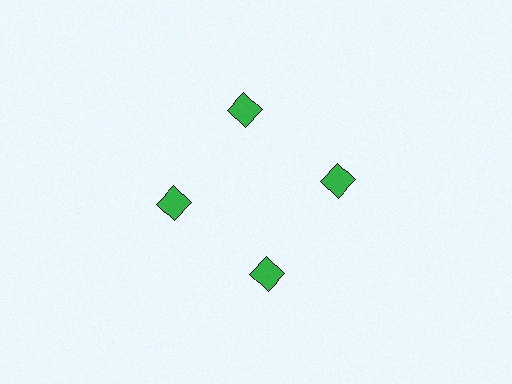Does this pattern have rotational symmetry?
Yes, this pattern has 4-fold rotational symmetry. It looks the same after rotating 90 degrees around the center.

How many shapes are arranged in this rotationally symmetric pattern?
There are 4 shapes, arranged in 4 groups of 1.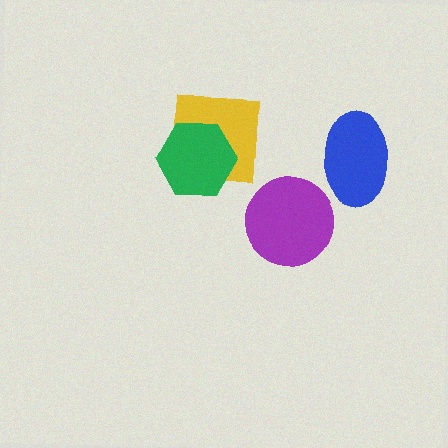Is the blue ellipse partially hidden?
No, no other shape covers it.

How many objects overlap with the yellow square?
1 object overlaps with the yellow square.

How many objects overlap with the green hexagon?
1 object overlaps with the green hexagon.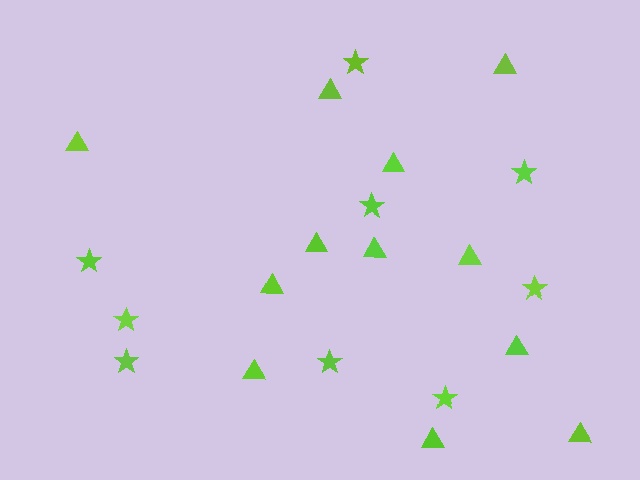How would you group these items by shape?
There are 2 groups: one group of stars (9) and one group of triangles (12).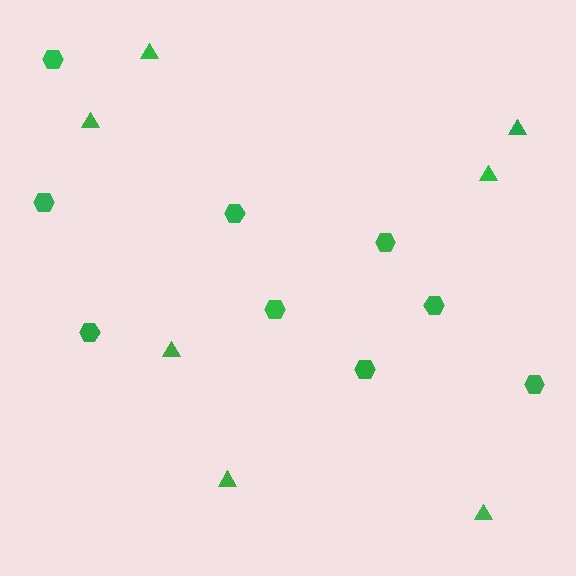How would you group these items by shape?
There are 2 groups: one group of hexagons (9) and one group of triangles (7).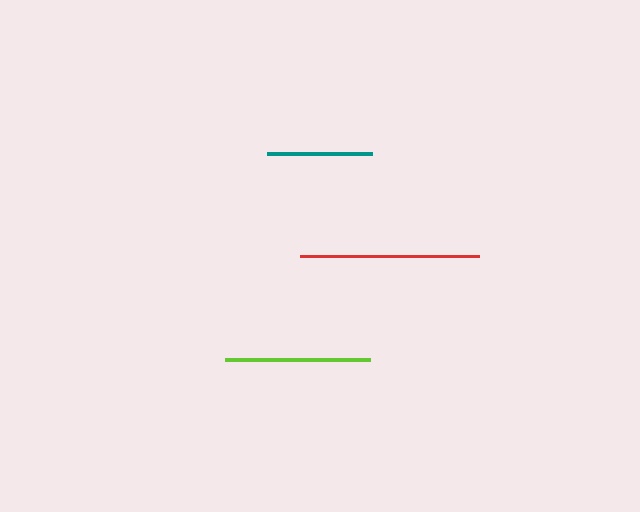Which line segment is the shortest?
The teal line is the shortest at approximately 105 pixels.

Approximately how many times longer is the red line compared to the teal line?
The red line is approximately 1.7 times the length of the teal line.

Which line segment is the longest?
The red line is the longest at approximately 179 pixels.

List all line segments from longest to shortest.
From longest to shortest: red, lime, teal.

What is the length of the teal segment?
The teal segment is approximately 105 pixels long.